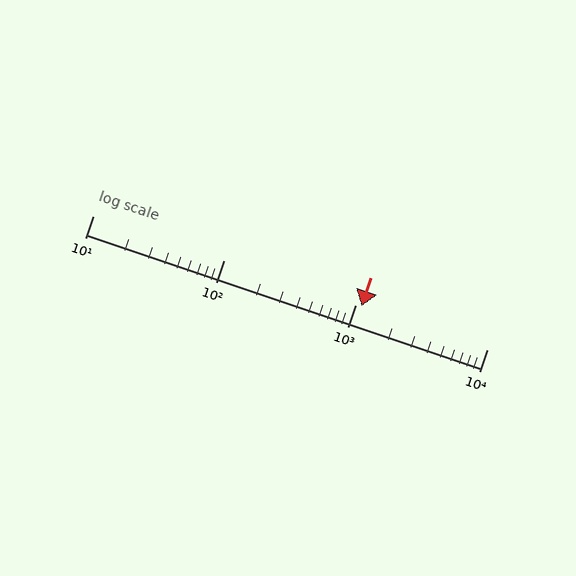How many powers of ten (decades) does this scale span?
The scale spans 3 decades, from 10 to 10000.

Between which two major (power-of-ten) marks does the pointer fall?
The pointer is between 1000 and 10000.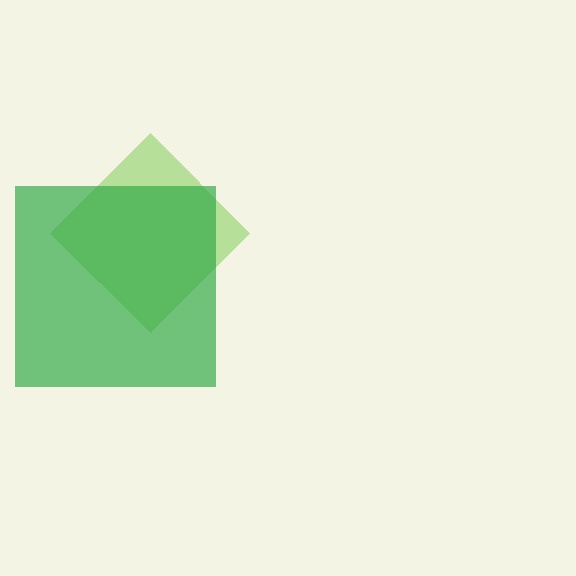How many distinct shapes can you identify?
There are 2 distinct shapes: a lime diamond, a green square.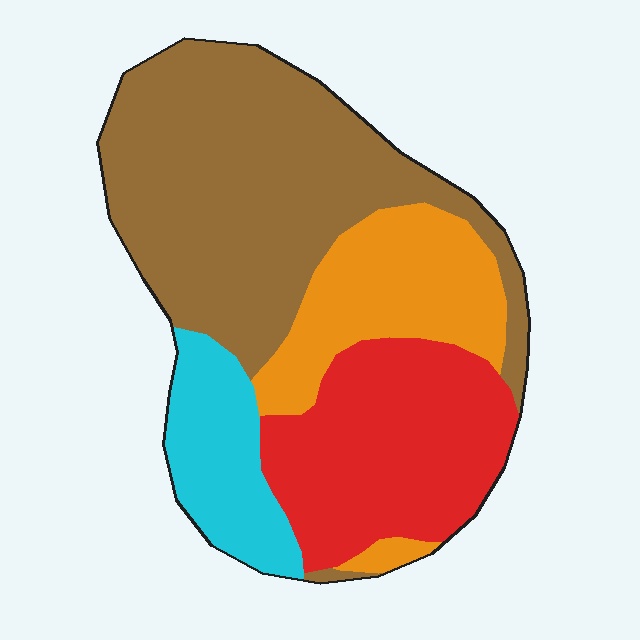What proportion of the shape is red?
Red covers roughly 25% of the shape.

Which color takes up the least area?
Cyan, at roughly 10%.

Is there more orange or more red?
Red.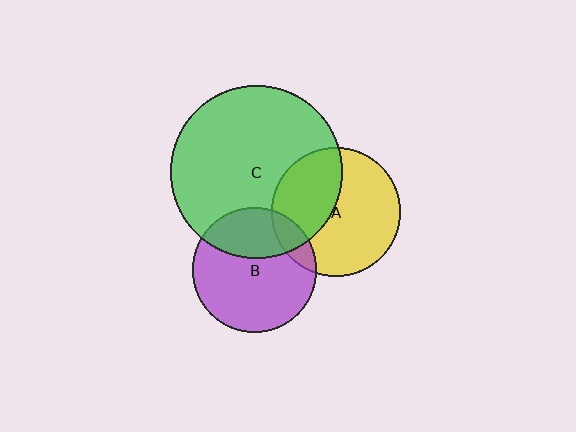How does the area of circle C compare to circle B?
Approximately 1.9 times.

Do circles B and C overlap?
Yes.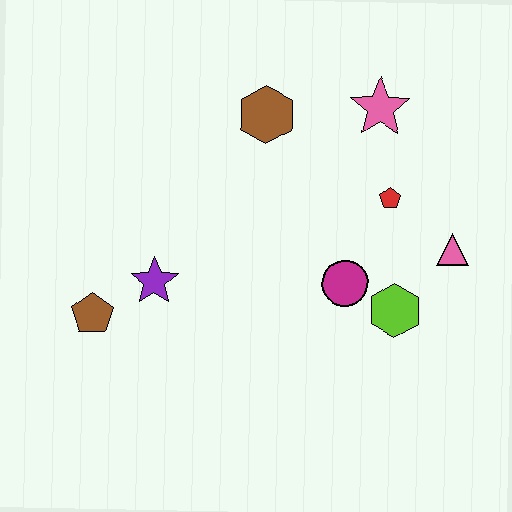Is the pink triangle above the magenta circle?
Yes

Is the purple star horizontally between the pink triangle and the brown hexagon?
No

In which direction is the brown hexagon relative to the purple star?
The brown hexagon is above the purple star.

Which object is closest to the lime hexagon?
The magenta circle is closest to the lime hexagon.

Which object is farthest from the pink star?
The brown pentagon is farthest from the pink star.